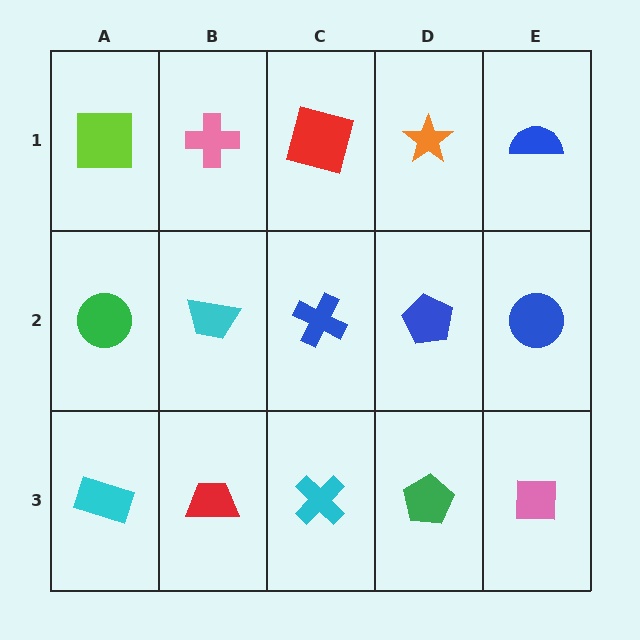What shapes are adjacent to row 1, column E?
A blue circle (row 2, column E), an orange star (row 1, column D).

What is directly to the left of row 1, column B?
A lime square.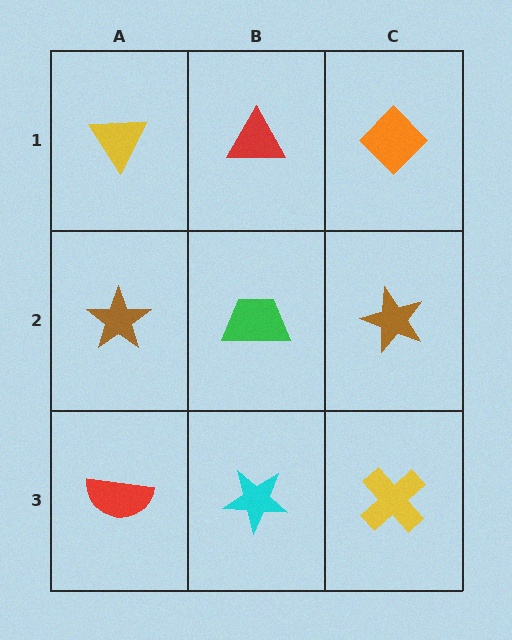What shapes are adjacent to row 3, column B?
A green trapezoid (row 2, column B), a red semicircle (row 3, column A), a yellow cross (row 3, column C).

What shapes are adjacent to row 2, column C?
An orange diamond (row 1, column C), a yellow cross (row 3, column C), a green trapezoid (row 2, column B).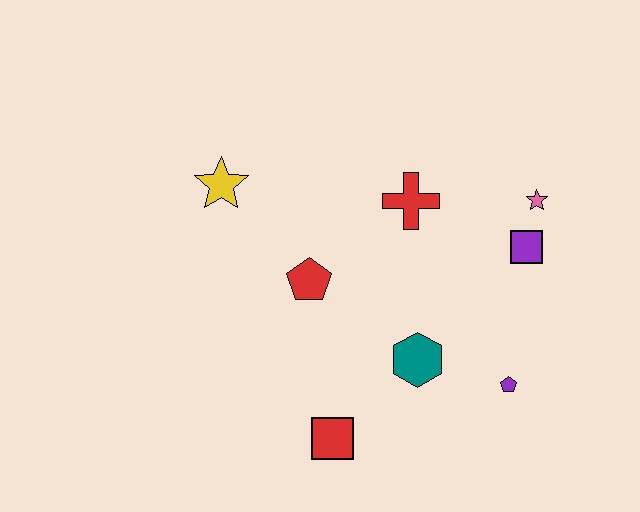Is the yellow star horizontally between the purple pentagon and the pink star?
No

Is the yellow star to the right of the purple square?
No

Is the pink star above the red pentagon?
Yes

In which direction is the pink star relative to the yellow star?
The pink star is to the right of the yellow star.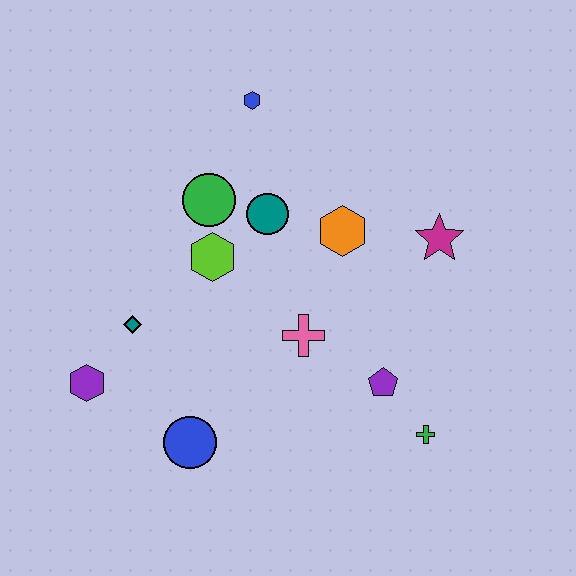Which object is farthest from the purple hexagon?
The magenta star is farthest from the purple hexagon.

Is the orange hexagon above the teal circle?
No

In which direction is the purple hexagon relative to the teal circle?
The purple hexagon is to the left of the teal circle.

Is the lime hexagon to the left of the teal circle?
Yes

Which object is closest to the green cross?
The purple pentagon is closest to the green cross.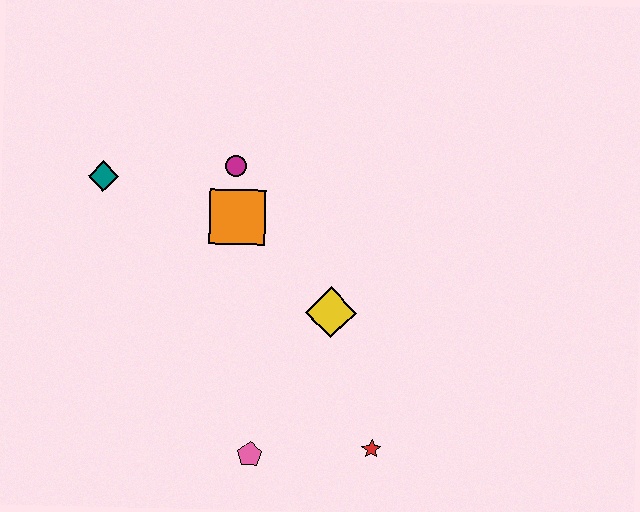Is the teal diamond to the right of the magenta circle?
No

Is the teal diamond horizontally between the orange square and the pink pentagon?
No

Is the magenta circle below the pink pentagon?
No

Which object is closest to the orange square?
The magenta circle is closest to the orange square.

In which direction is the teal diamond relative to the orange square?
The teal diamond is to the left of the orange square.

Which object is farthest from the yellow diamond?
The teal diamond is farthest from the yellow diamond.